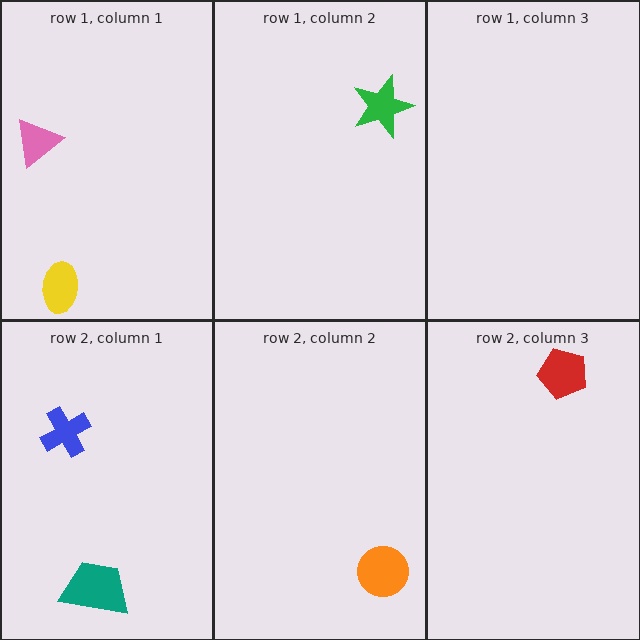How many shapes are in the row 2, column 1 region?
2.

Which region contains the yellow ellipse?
The row 1, column 1 region.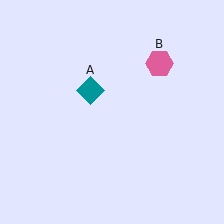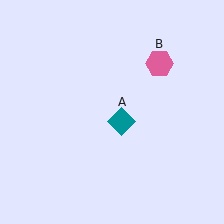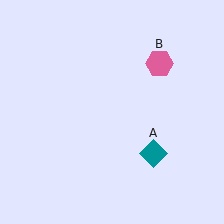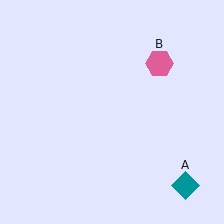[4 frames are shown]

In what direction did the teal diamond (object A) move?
The teal diamond (object A) moved down and to the right.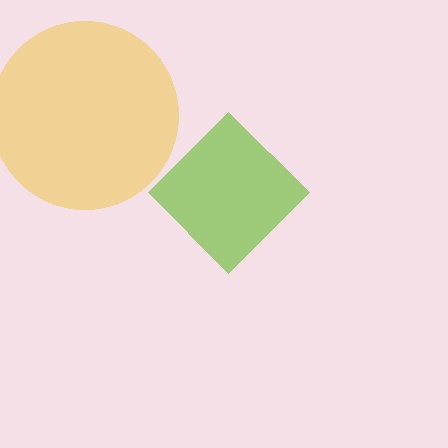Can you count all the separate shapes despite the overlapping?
Yes, there are 2 separate shapes.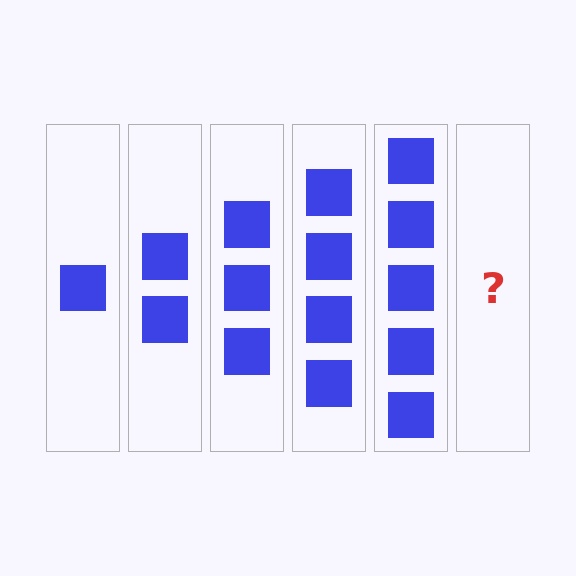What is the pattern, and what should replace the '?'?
The pattern is that each step adds one more square. The '?' should be 6 squares.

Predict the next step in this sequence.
The next step is 6 squares.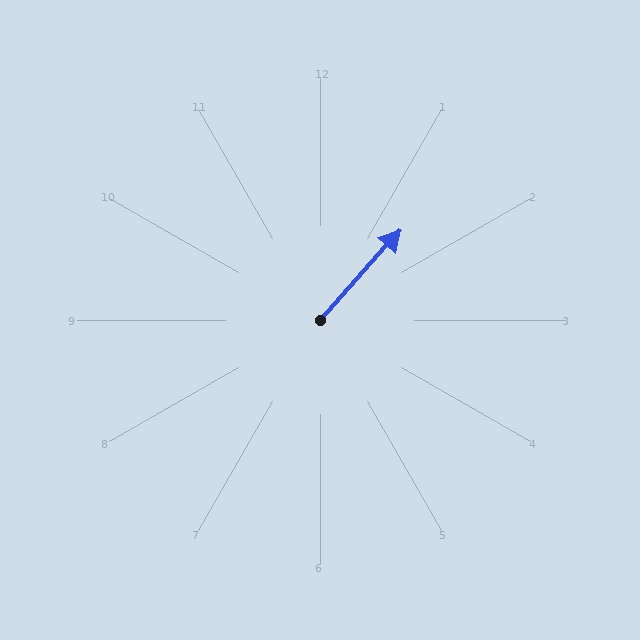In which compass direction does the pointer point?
Northeast.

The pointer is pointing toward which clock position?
Roughly 1 o'clock.